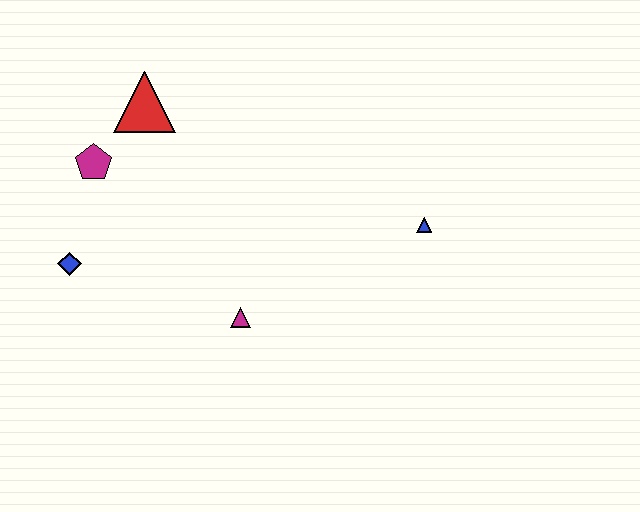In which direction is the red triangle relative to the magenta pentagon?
The red triangle is above the magenta pentagon.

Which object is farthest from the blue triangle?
The blue diamond is farthest from the blue triangle.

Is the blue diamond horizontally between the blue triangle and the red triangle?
No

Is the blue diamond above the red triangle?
No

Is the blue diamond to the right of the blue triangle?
No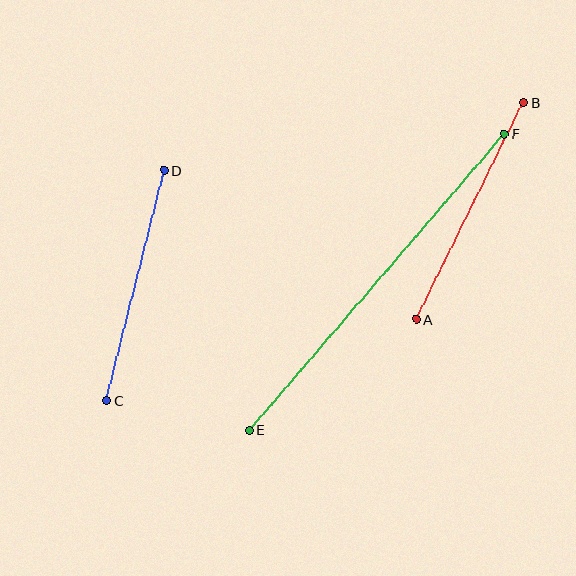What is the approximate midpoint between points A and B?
The midpoint is at approximately (470, 211) pixels.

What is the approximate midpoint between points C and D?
The midpoint is at approximately (136, 285) pixels.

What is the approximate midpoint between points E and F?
The midpoint is at approximately (377, 282) pixels.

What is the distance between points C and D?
The distance is approximately 237 pixels.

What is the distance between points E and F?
The distance is approximately 391 pixels.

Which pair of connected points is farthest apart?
Points E and F are farthest apart.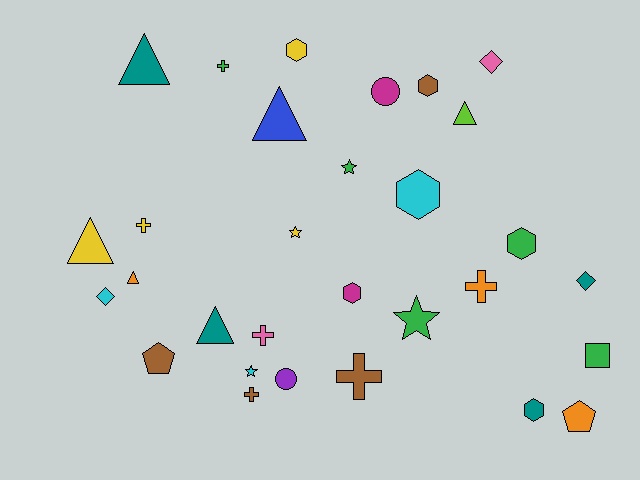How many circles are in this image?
There are 2 circles.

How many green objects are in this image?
There are 5 green objects.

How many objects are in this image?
There are 30 objects.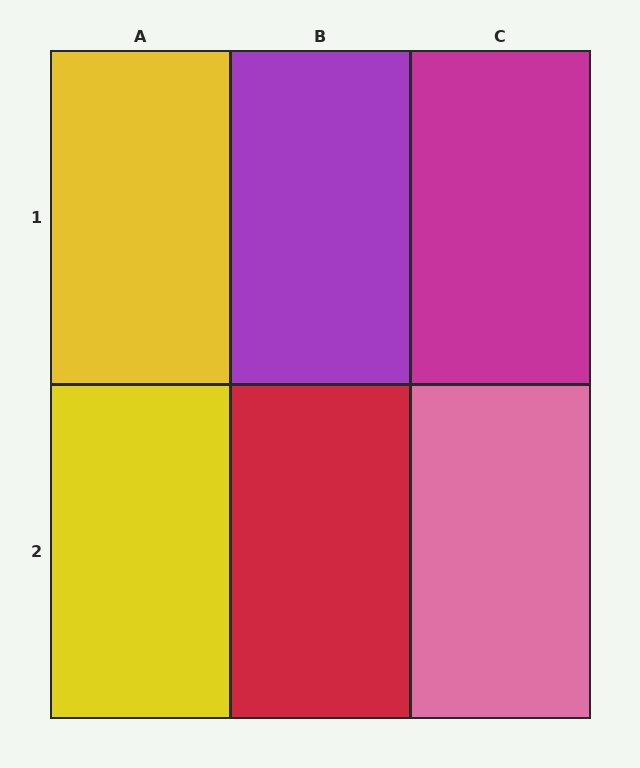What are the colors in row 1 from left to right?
Yellow, purple, magenta.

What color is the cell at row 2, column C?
Pink.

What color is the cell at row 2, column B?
Red.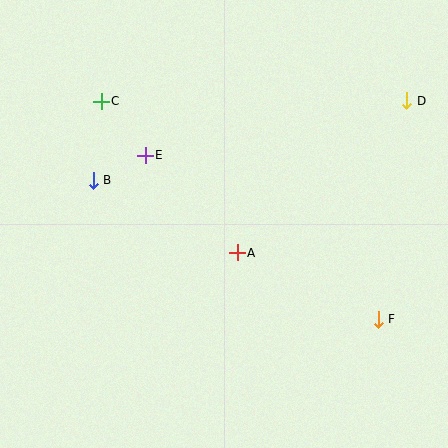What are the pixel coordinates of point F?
Point F is at (378, 319).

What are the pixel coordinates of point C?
Point C is at (101, 101).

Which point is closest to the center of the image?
Point A at (237, 253) is closest to the center.